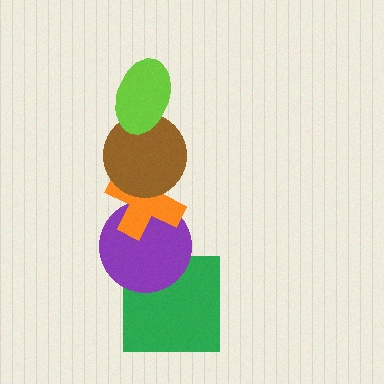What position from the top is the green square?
The green square is 5th from the top.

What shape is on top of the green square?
The purple circle is on top of the green square.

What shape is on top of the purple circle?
The orange cross is on top of the purple circle.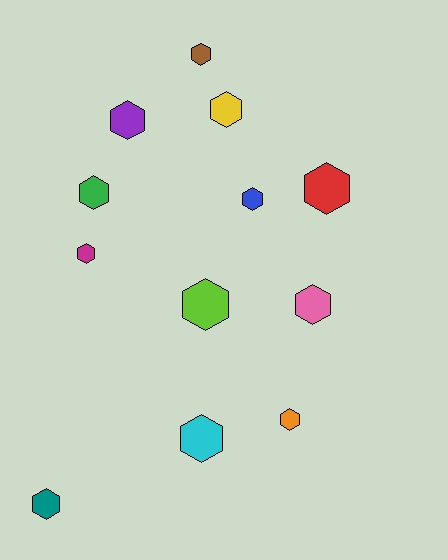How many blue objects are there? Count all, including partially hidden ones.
There is 1 blue object.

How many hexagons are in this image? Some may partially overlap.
There are 12 hexagons.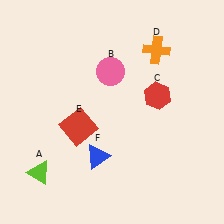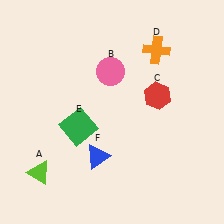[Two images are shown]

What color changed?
The square (E) changed from red in Image 1 to green in Image 2.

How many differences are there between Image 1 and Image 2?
There is 1 difference between the two images.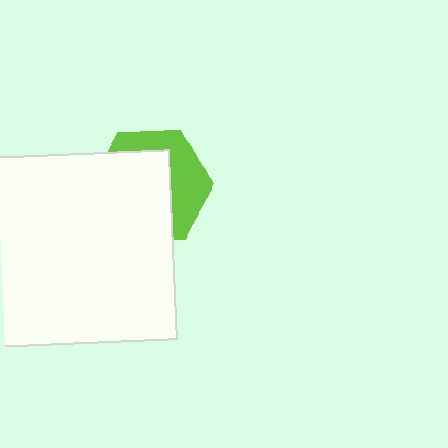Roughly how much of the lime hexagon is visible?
A small part of it is visible (roughly 39%).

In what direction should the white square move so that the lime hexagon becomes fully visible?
The white square should move toward the lower-left. That is the shortest direction to clear the overlap and leave the lime hexagon fully visible.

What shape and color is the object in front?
The object in front is a white square.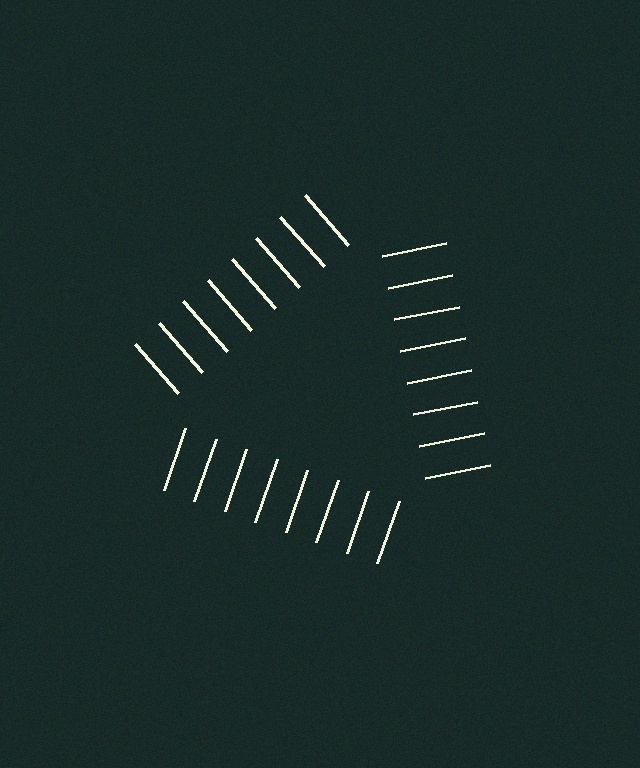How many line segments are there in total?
24 — 8 along each of the 3 edges.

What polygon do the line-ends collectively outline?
An illusory triangle — the line segments terminate on its edges but no continuous stroke is drawn.